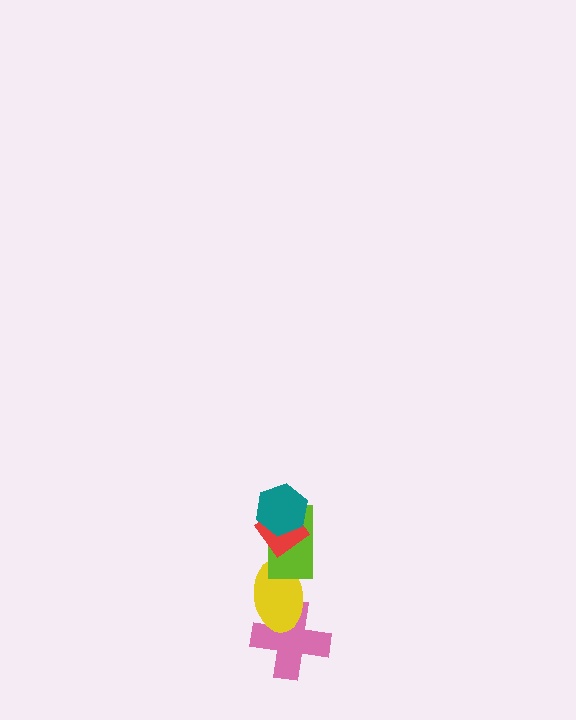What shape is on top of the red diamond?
The teal hexagon is on top of the red diamond.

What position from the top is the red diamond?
The red diamond is 2nd from the top.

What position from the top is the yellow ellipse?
The yellow ellipse is 4th from the top.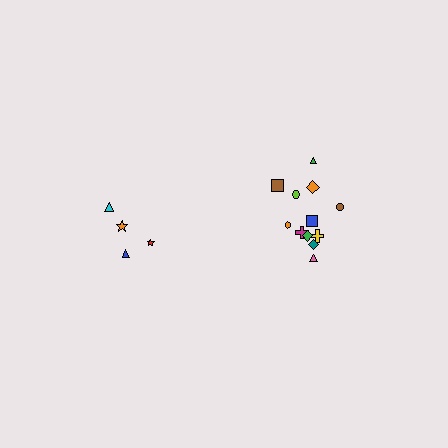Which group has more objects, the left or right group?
The right group.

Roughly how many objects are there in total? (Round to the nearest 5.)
Roughly 15 objects in total.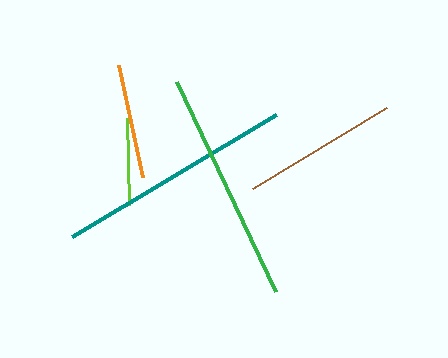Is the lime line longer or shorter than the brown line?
The brown line is longer than the lime line.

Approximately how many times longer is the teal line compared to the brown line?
The teal line is approximately 1.5 times the length of the brown line.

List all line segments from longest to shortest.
From longest to shortest: teal, green, brown, orange, lime.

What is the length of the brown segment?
The brown segment is approximately 157 pixels long.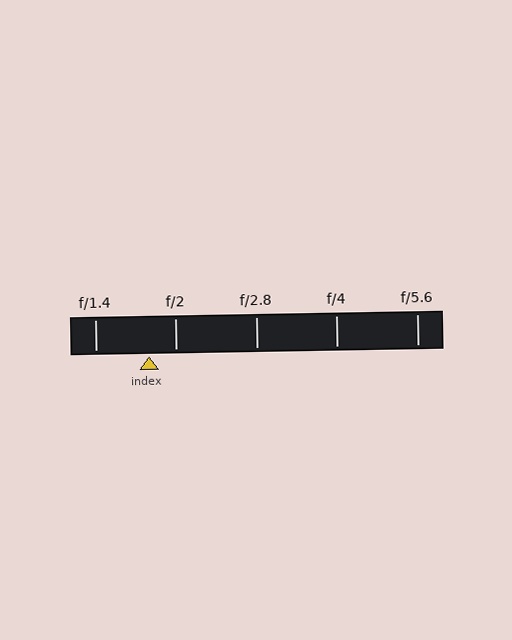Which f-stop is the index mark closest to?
The index mark is closest to f/2.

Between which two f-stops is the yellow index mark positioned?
The index mark is between f/1.4 and f/2.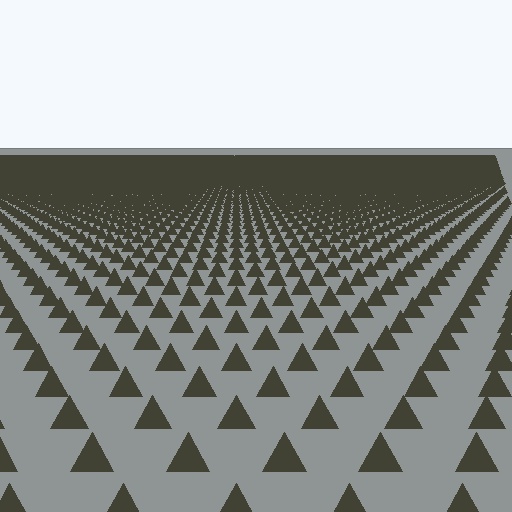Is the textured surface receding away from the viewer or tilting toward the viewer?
The surface is receding away from the viewer. Texture elements get smaller and denser toward the top.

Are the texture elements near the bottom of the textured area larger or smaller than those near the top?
Larger. Near the bottom, elements are closer to the viewer and appear at a bigger on-screen size.